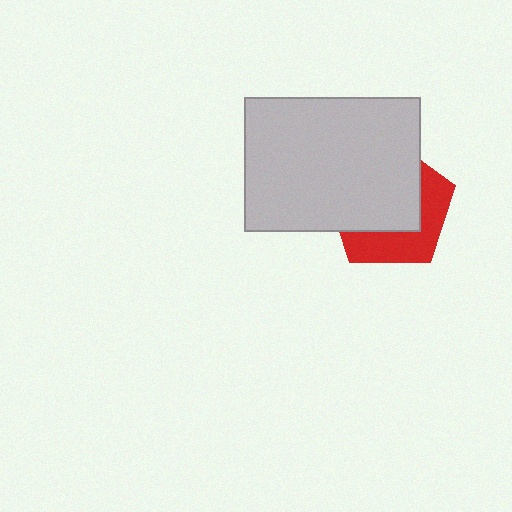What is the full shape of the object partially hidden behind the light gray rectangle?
The partially hidden object is a red pentagon.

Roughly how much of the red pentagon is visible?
A small part of it is visible (roughly 40%).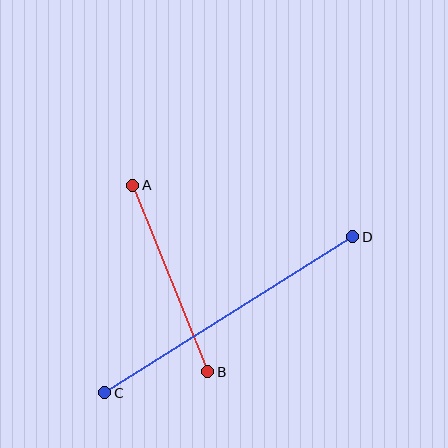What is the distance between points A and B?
The distance is approximately 201 pixels.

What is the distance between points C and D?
The distance is approximately 293 pixels.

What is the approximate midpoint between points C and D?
The midpoint is at approximately (229, 315) pixels.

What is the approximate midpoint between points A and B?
The midpoint is at approximately (170, 279) pixels.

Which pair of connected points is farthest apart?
Points C and D are farthest apart.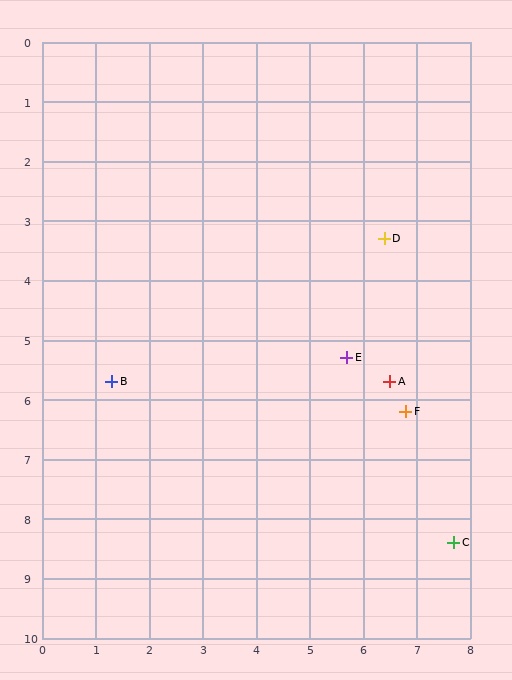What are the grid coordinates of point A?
Point A is at approximately (6.5, 5.7).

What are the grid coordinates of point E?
Point E is at approximately (5.7, 5.3).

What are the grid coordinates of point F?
Point F is at approximately (6.8, 6.2).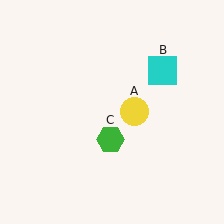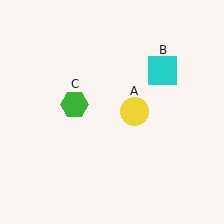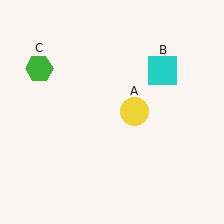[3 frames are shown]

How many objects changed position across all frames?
1 object changed position: green hexagon (object C).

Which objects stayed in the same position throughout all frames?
Yellow circle (object A) and cyan square (object B) remained stationary.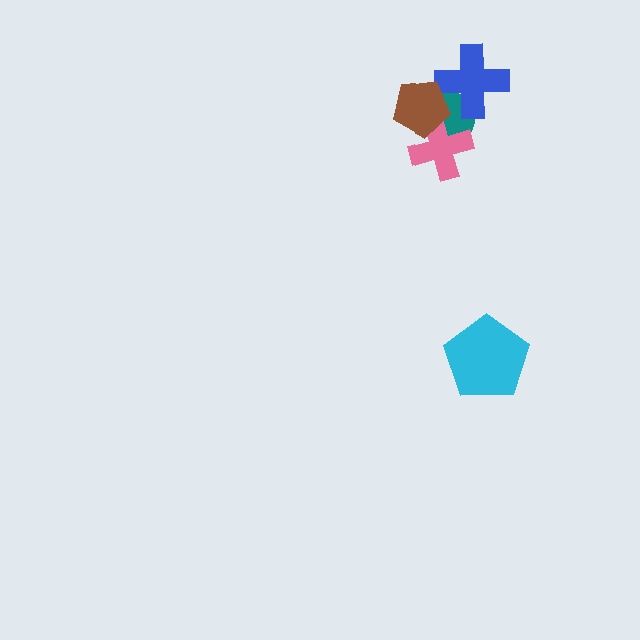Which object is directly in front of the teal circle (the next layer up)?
The blue cross is directly in front of the teal circle.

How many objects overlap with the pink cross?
2 objects overlap with the pink cross.